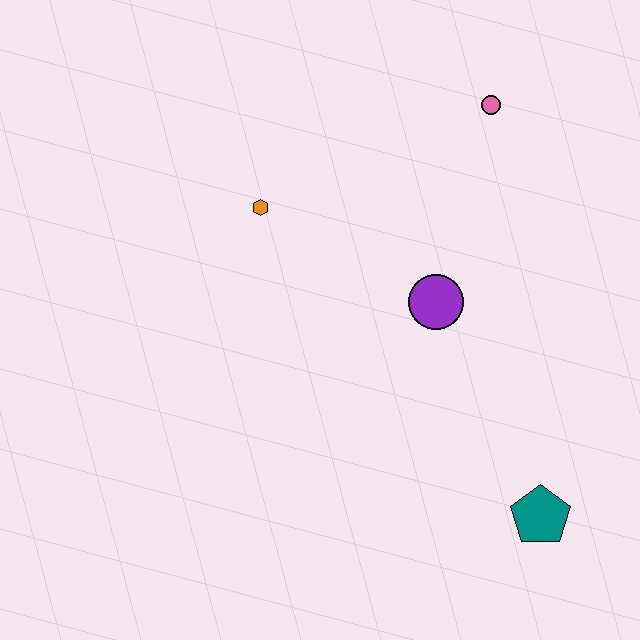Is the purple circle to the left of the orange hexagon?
No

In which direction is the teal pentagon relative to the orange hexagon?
The teal pentagon is below the orange hexagon.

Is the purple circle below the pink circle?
Yes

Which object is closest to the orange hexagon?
The purple circle is closest to the orange hexagon.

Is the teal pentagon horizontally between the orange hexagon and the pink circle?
No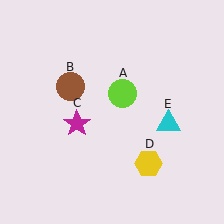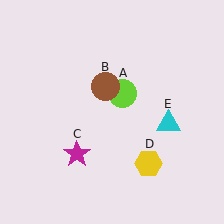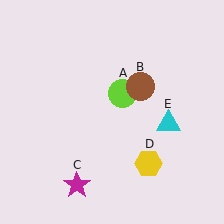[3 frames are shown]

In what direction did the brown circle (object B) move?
The brown circle (object B) moved right.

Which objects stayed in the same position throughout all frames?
Lime circle (object A) and yellow hexagon (object D) and cyan triangle (object E) remained stationary.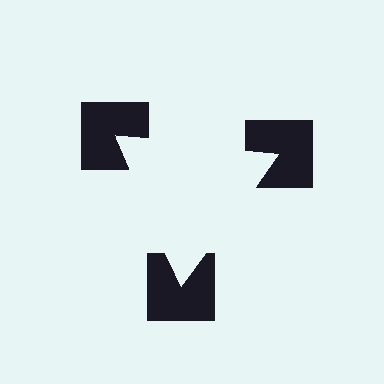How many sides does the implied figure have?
3 sides.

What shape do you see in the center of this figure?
An illusory triangle — its edges are inferred from the aligned wedge cuts in the notched squares, not physically drawn.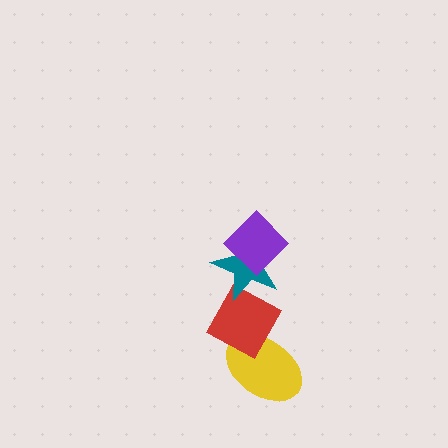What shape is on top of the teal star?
The purple diamond is on top of the teal star.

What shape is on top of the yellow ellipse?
The red diamond is on top of the yellow ellipse.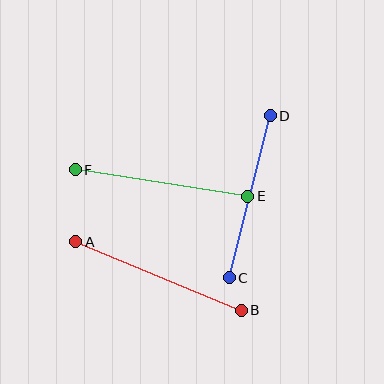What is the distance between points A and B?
The distance is approximately 179 pixels.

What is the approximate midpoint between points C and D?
The midpoint is at approximately (250, 197) pixels.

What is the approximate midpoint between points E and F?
The midpoint is at approximately (162, 183) pixels.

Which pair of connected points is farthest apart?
Points A and B are farthest apart.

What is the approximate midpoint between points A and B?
The midpoint is at approximately (159, 276) pixels.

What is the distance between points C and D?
The distance is approximately 167 pixels.